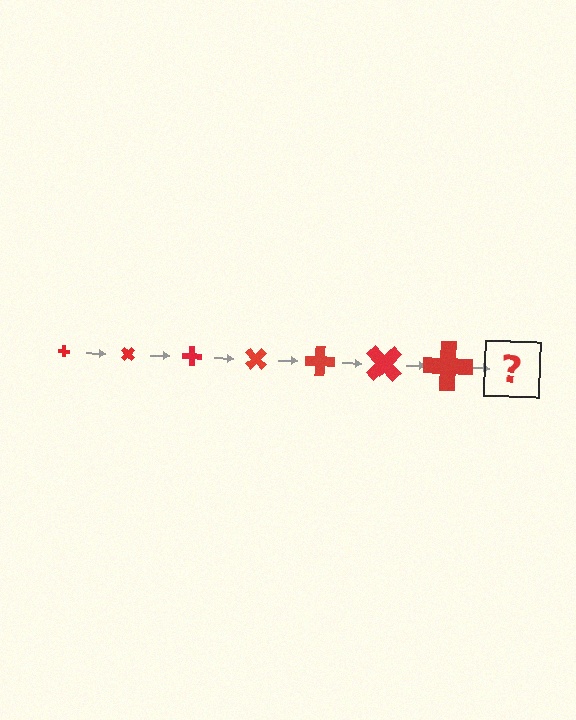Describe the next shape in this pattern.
It should be a cross, larger than the previous one and rotated 315 degrees from the start.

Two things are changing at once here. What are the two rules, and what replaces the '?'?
The two rules are that the cross grows larger each step and it rotates 45 degrees each step. The '?' should be a cross, larger than the previous one and rotated 315 degrees from the start.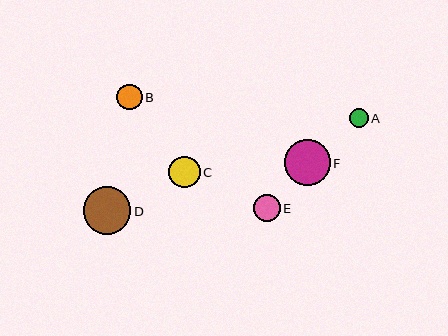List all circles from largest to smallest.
From largest to smallest: D, F, C, E, B, A.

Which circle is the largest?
Circle D is the largest with a size of approximately 48 pixels.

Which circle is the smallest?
Circle A is the smallest with a size of approximately 19 pixels.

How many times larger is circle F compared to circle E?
Circle F is approximately 1.7 times the size of circle E.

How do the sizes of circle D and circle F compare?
Circle D and circle F are approximately the same size.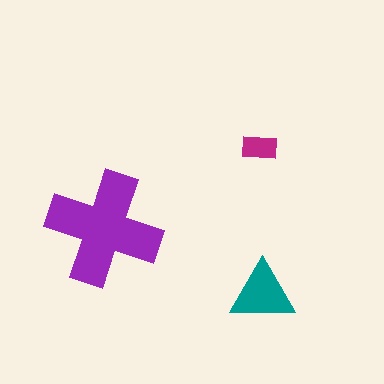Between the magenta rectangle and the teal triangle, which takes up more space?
The teal triangle.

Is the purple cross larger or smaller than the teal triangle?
Larger.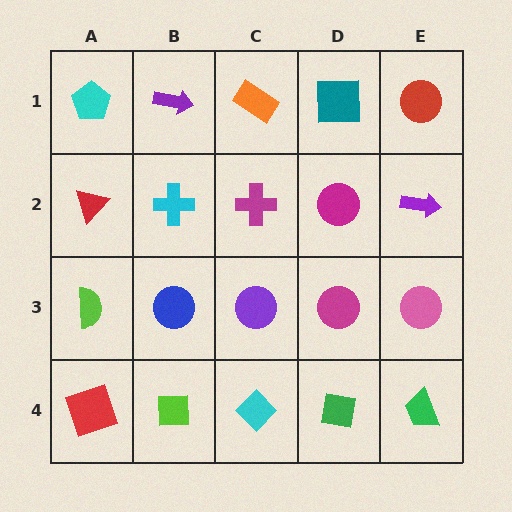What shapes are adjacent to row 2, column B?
A purple arrow (row 1, column B), a blue circle (row 3, column B), a red triangle (row 2, column A), a magenta cross (row 2, column C).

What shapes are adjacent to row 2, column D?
A teal square (row 1, column D), a magenta circle (row 3, column D), a magenta cross (row 2, column C), a purple arrow (row 2, column E).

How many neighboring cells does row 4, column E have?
2.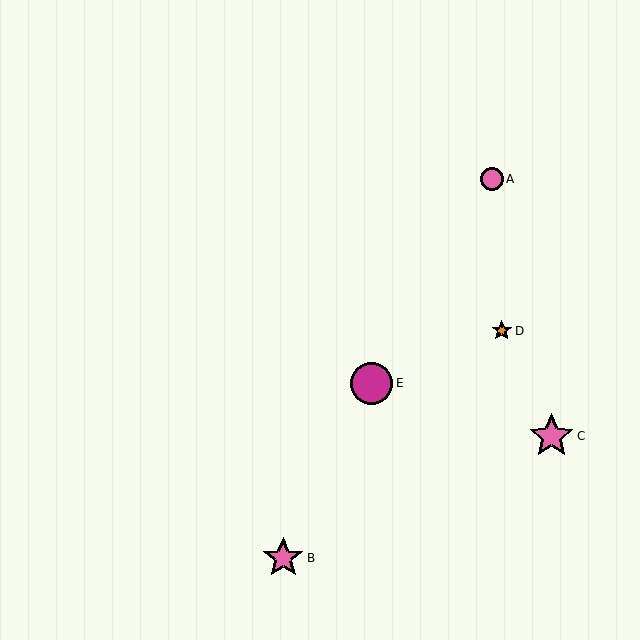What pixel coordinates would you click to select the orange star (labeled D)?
Click at (502, 331) to select the orange star D.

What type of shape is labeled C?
Shape C is a pink star.